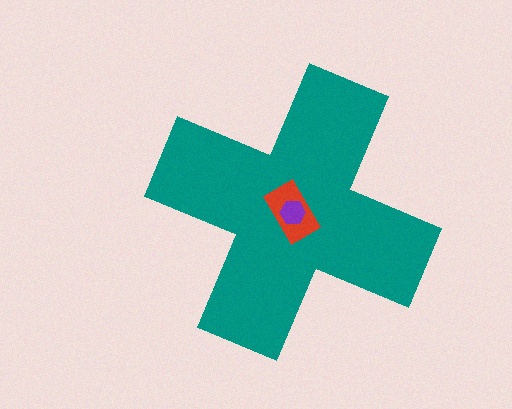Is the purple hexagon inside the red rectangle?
Yes.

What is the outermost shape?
The teal cross.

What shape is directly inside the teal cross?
The red rectangle.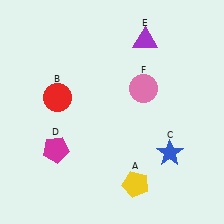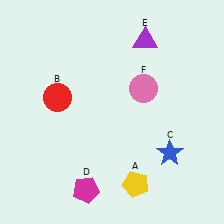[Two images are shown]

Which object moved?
The magenta pentagon (D) moved down.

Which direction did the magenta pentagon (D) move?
The magenta pentagon (D) moved down.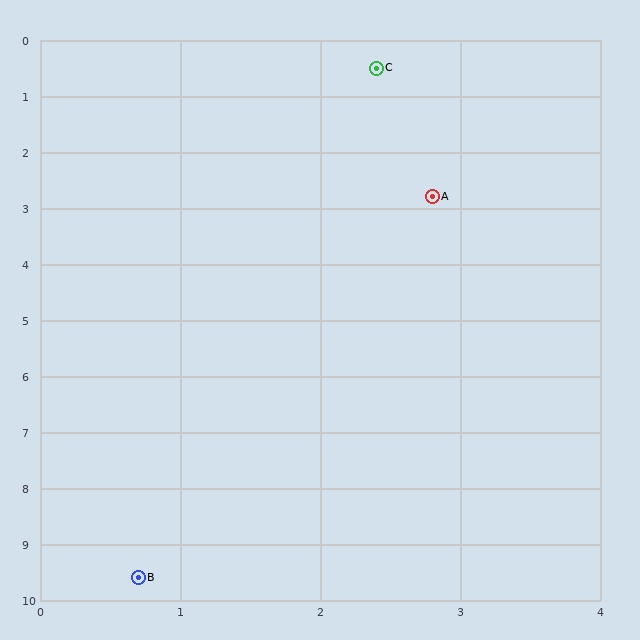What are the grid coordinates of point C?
Point C is at approximately (2.4, 0.5).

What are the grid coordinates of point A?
Point A is at approximately (2.8, 2.8).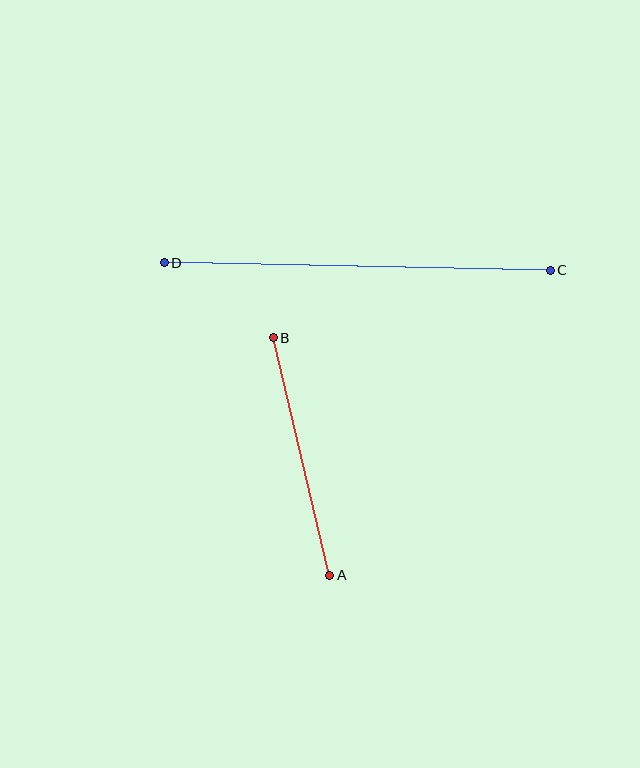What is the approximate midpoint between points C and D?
The midpoint is at approximately (357, 266) pixels.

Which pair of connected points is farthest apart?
Points C and D are farthest apart.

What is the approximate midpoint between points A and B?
The midpoint is at approximately (302, 457) pixels.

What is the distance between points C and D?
The distance is approximately 386 pixels.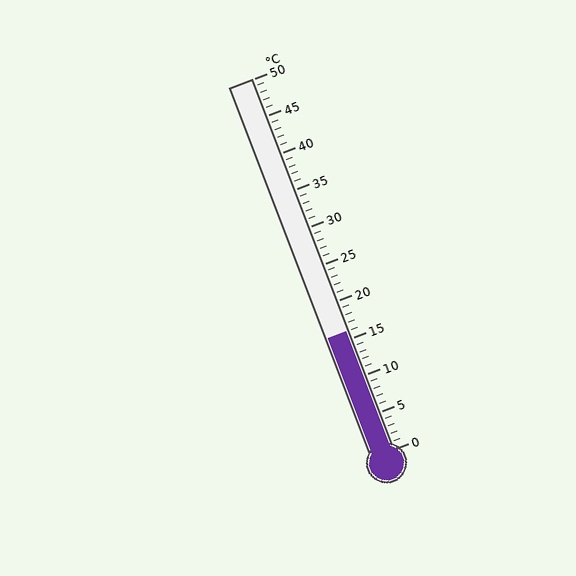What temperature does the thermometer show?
The thermometer shows approximately 16°C.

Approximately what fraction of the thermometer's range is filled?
The thermometer is filled to approximately 30% of its range.